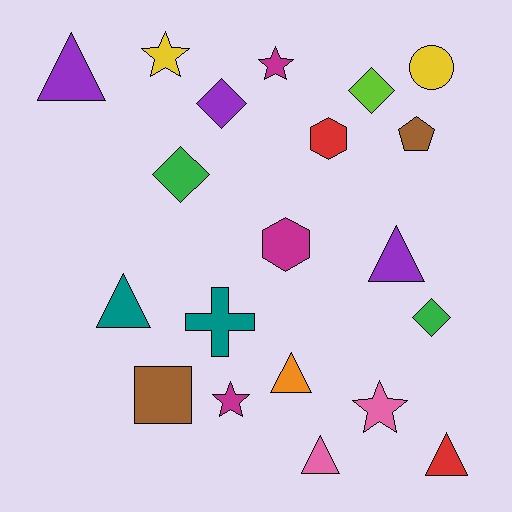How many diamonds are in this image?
There are 4 diamonds.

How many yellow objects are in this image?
There are 2 yellow objects.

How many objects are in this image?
There are 20 objects.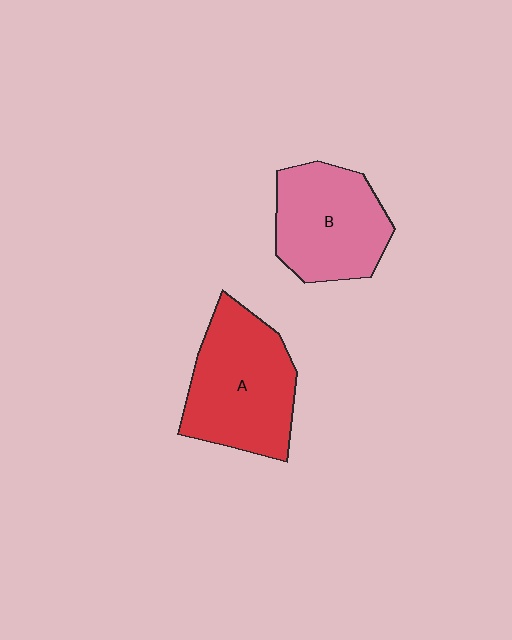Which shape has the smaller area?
Shape B (pink).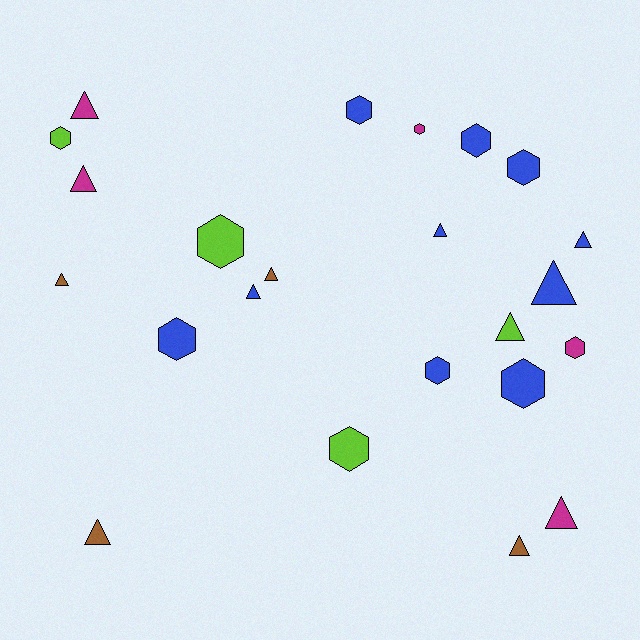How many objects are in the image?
There are 23 objects.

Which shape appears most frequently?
Triangle, with 12 objects.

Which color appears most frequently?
Blue, with 10 objects.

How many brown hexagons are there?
There are no brown hexagons.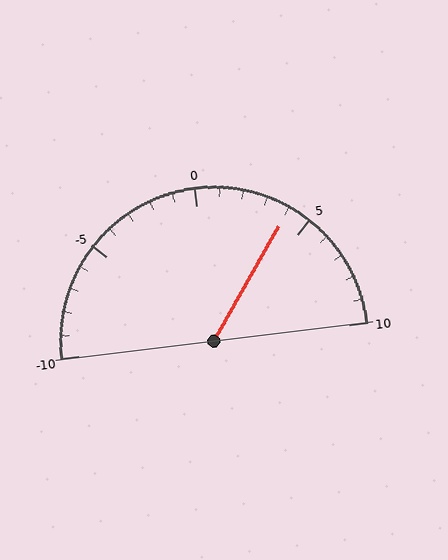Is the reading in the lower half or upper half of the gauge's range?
The reading is in the upper half of the range (-10 to 10).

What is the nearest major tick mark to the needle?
The nearest major tick mark is 5.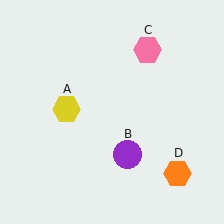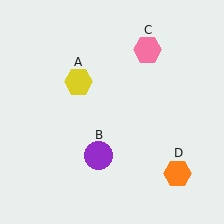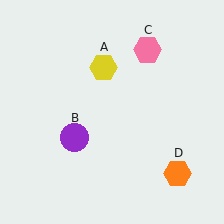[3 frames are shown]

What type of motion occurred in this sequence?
The yellow hexagon (object A), purple circle (object B) rotated clockwise around the center of the scene.